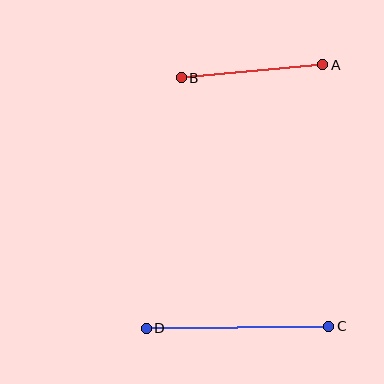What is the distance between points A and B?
The distance is approximately 142 pixels.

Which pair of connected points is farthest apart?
Points C and D are farthest apart.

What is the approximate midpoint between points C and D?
The midpoint is at approximately (238, 327) pixels.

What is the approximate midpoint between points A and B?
The midpoint is at approximately (252, 71) pixels.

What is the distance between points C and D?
The distance is approximately 182 pixels.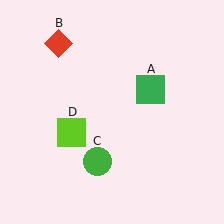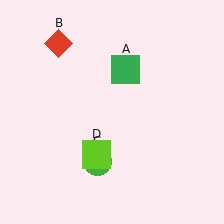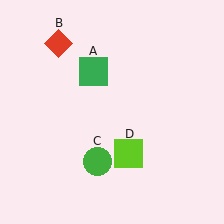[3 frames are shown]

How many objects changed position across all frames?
2 objects changed position: green square (object A), lime square (object D).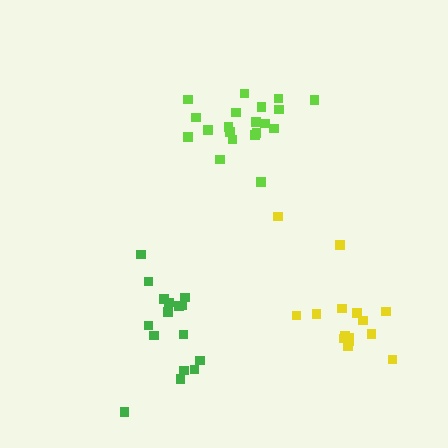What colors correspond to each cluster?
The clusters are colored: yellow, lime, green.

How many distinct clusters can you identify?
There are 3 distinct clusters.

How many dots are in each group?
Group 1: 15 dots, Group 2: 20 dots, Group 3: 16 dots (51 total).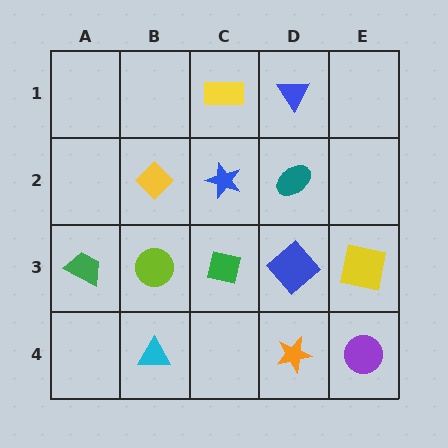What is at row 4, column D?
An orange star.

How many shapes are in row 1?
2 shapes.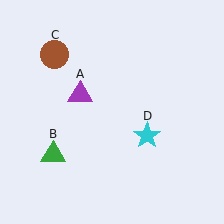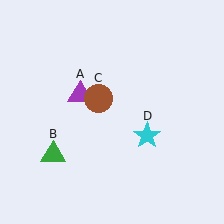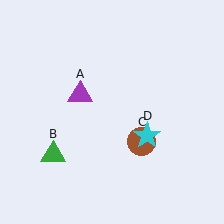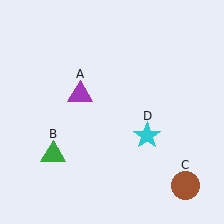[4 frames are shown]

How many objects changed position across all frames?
1 object changed position: brown circle (object C).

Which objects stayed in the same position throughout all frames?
Purple triangle (object A) and green triangle (object B) and cyan star (object D) remained stationary.